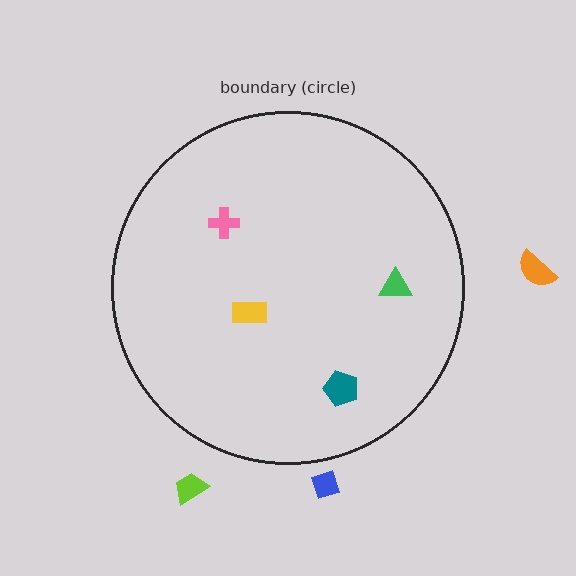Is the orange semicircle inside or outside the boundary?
Outside.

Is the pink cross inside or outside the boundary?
Inside.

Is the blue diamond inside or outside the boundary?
Outside.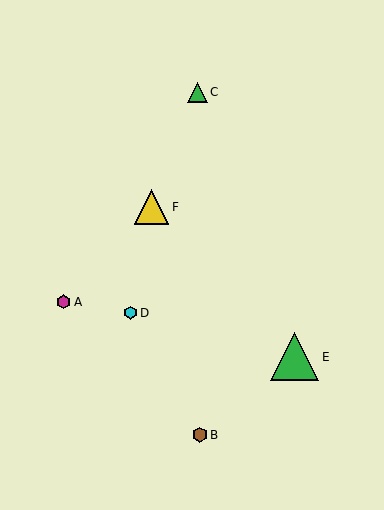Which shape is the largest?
The green triangle (labeled E) is the largest.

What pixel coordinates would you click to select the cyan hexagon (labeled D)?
Click at (130, 313) to select the cyan hexagon D.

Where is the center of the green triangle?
The center of the green triangle is at (295, 357).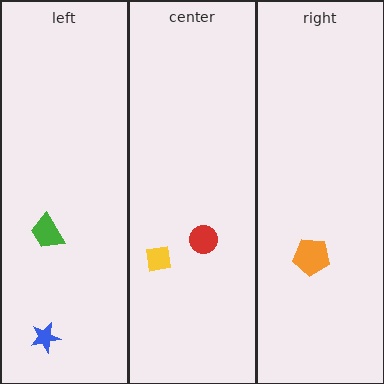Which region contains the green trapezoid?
The left region.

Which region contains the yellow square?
The center region.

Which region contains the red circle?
The center region.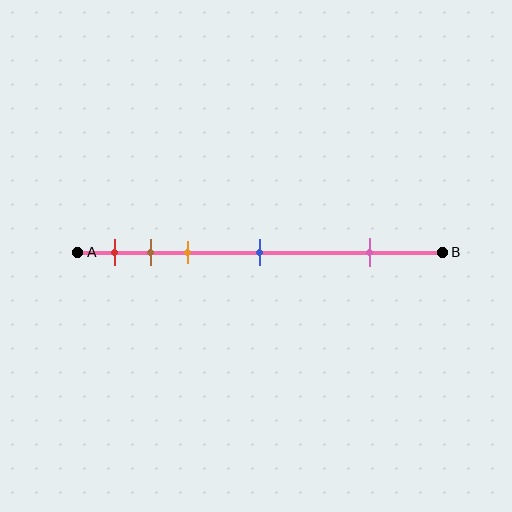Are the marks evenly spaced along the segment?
No, the marks are not evenly spaced.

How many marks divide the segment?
There are 5 marks dividing the segment.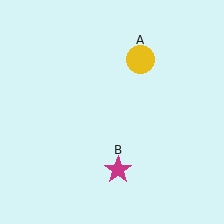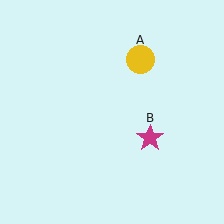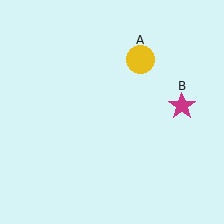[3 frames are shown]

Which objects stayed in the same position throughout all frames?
Yellow circle (object A) remained stationary.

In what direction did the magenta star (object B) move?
The magenta star (object B) moved up and to the right.